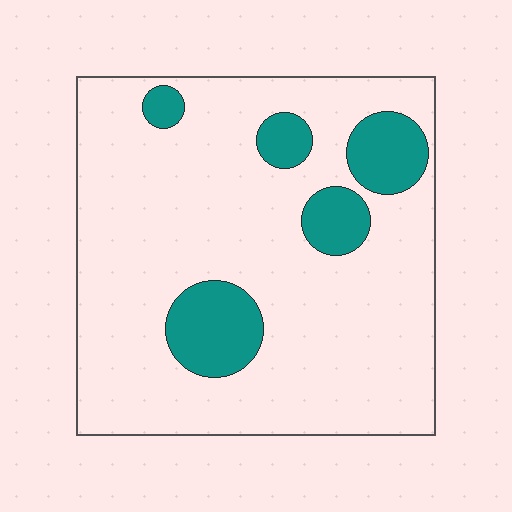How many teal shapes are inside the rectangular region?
5.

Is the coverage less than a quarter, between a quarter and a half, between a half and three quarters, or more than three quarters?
Less than a quarter.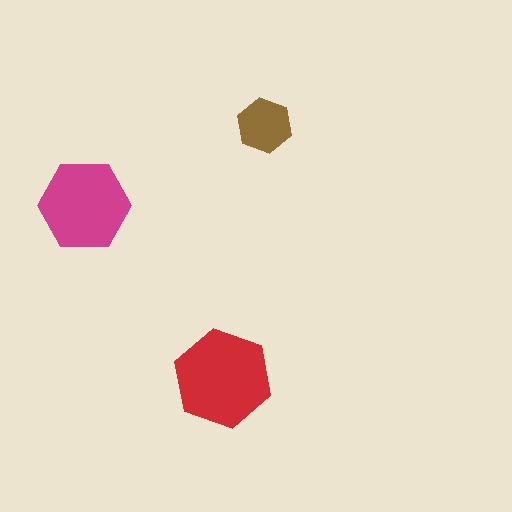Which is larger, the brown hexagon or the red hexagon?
The red one.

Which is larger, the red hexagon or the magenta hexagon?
The red one.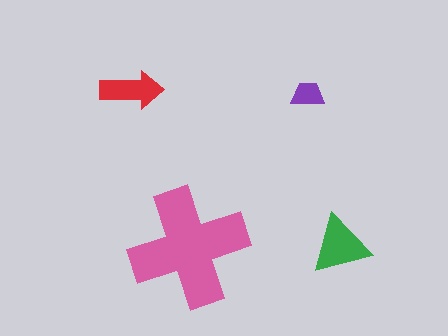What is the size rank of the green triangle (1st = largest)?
2nd.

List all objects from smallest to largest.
The purple trapezoid, the red arrow, the green triangle, the pink cross.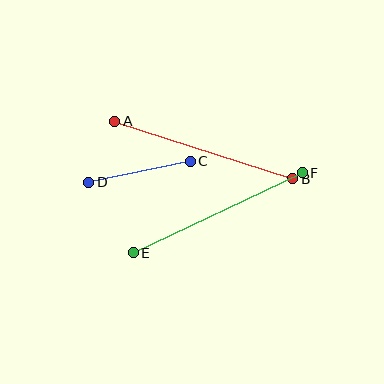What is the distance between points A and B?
The distance is approximately 187 pixels.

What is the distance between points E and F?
The distance is approximately 187 pixels.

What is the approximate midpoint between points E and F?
The midpoint is at approximately (218, 213) pixels.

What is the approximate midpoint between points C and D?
The midpoint is at approximately (140, 172) pixels.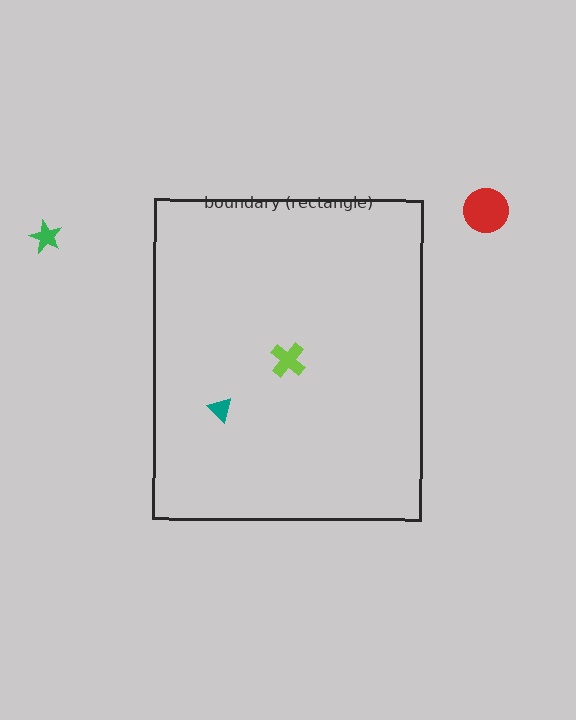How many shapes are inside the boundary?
2 inside, 2 outside.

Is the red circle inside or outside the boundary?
Outside.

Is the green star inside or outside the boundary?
Outside.